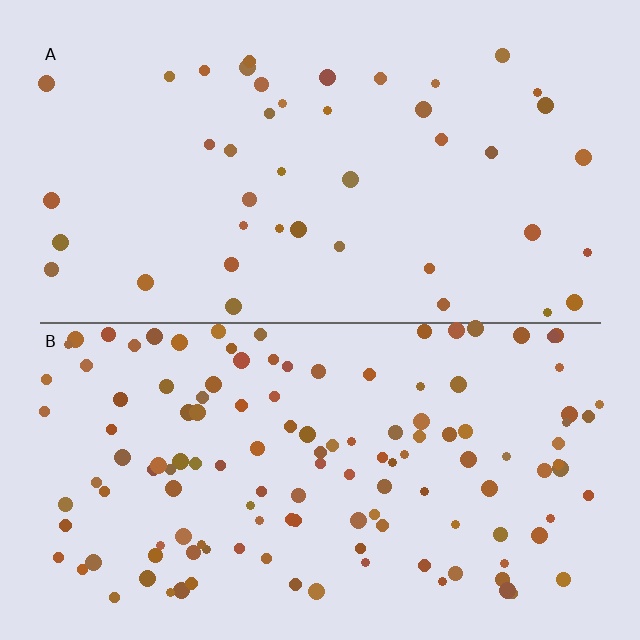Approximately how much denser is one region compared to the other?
Approximately 3.0× — region B over region A.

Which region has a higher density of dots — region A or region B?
B (the bottom).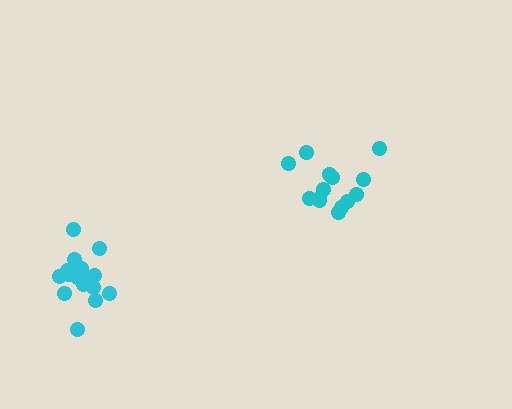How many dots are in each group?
Group 1: 14 dots, Group 2: 17 dots (31 total).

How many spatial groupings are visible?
There are 2 spatial groupings.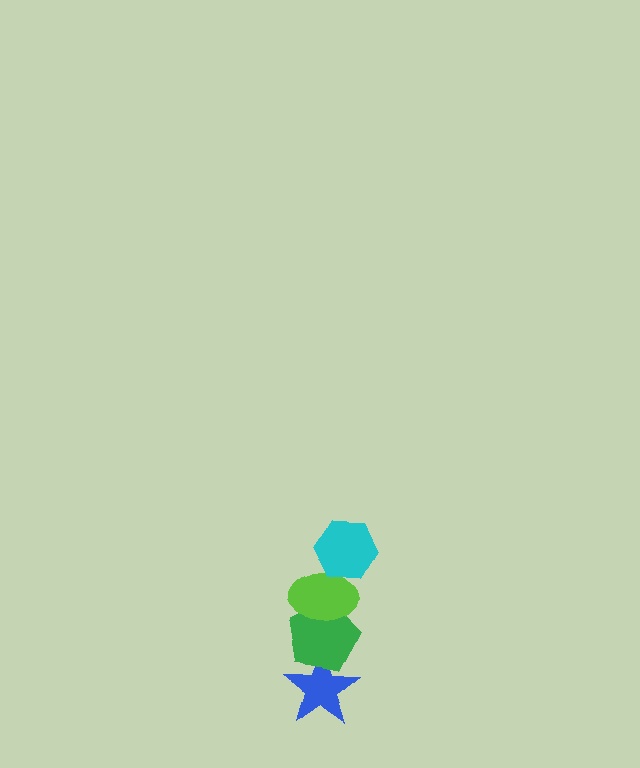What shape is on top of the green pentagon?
The lime ellipse is on top of the green pentagon.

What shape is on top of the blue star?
The green pentagon is on top of the blue star.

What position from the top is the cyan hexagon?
The cyan hexagon is 1st from the top.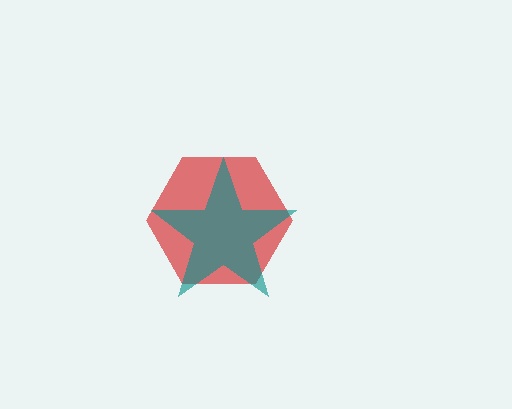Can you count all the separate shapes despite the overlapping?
Yes, there are 2 separate shapes.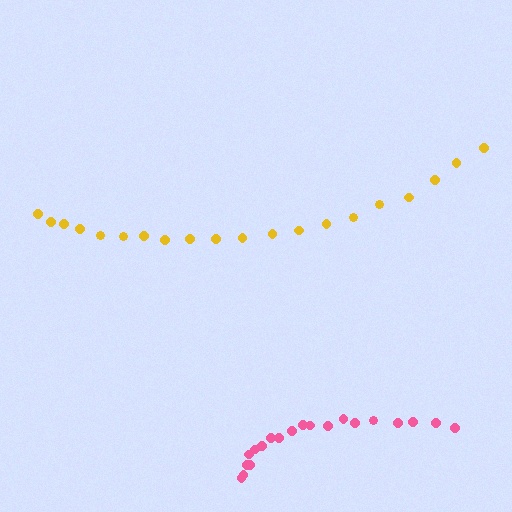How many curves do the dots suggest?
There are 2 distinct paths.